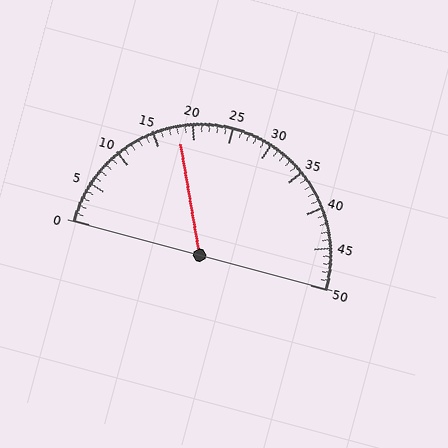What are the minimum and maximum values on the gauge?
The gauge ranges from 0 to 50.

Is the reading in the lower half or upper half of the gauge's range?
The reading is in the lower half of the range (0 to 50).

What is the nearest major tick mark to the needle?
The nearest major tick mark is 20.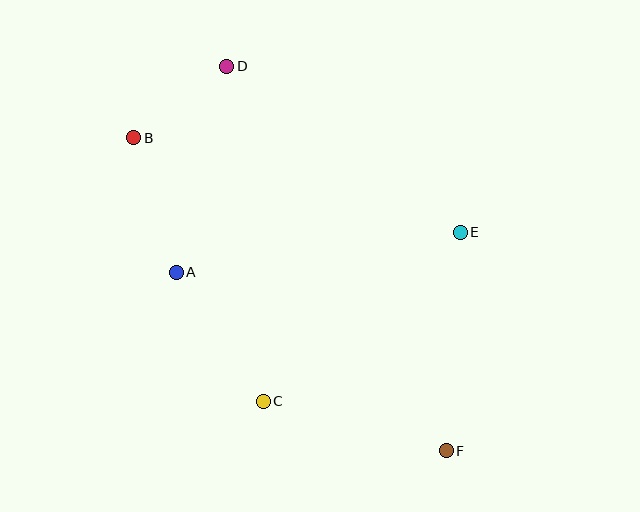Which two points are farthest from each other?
Points D and F are farthest from each other.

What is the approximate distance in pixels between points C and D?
The distance between C and D is approximately 337 pixels.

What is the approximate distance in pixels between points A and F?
The distance between A and F is approximately 324 pixels.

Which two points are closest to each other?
Points B and D are closest to each other.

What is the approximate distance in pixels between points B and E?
The distance between B and E is approximately 340 pixels.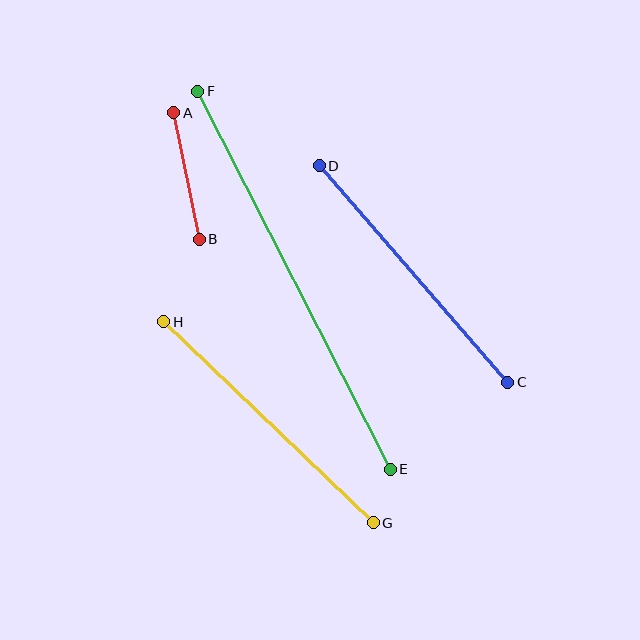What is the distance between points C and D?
The distance is approximately 287 pixels.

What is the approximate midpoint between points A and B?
The midpoint is at approximately (186, 176) pixels.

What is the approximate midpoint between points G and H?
The midpoint is at approximately (269, 422) pixels.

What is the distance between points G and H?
The distance is approximately 290 pixels.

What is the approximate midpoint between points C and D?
The midpoint is at approximately (413, 274) pixels.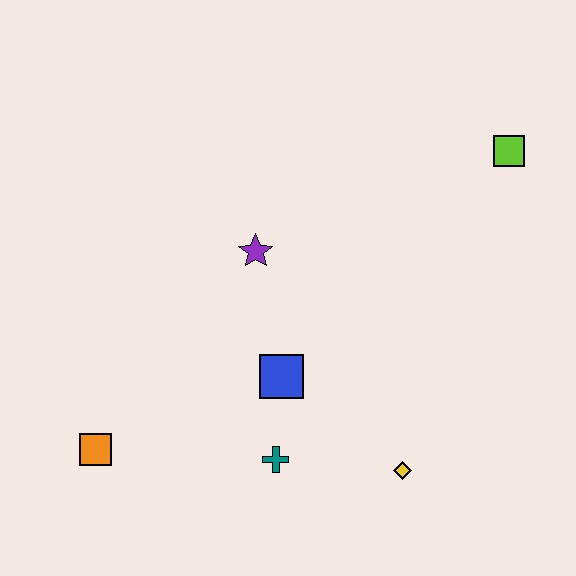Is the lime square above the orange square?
Yes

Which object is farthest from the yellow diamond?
The lime square is farthest from the yellow diamond.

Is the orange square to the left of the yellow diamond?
Yes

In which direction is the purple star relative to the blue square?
The purple star is above the blue square.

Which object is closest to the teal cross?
The blue square is closest to the teal cross.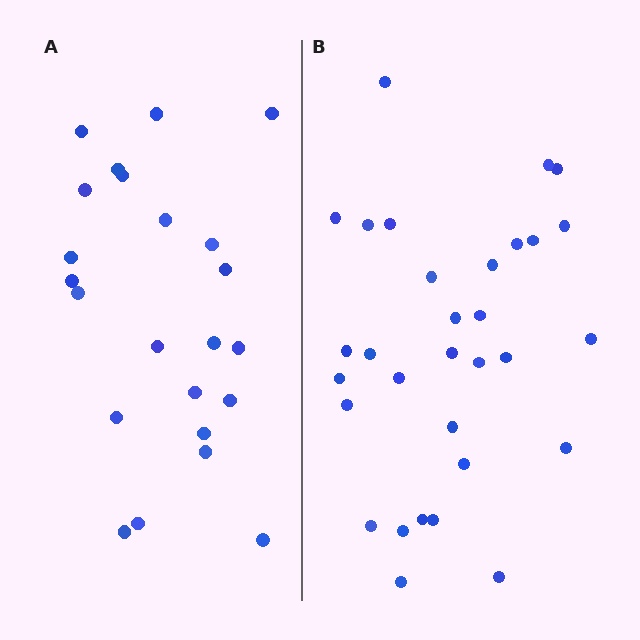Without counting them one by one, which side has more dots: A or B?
Region B (the right region) has more dots.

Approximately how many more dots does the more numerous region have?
Region B has roughly 8 or so more dots than region A.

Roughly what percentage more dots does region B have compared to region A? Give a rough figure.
About 35% more.